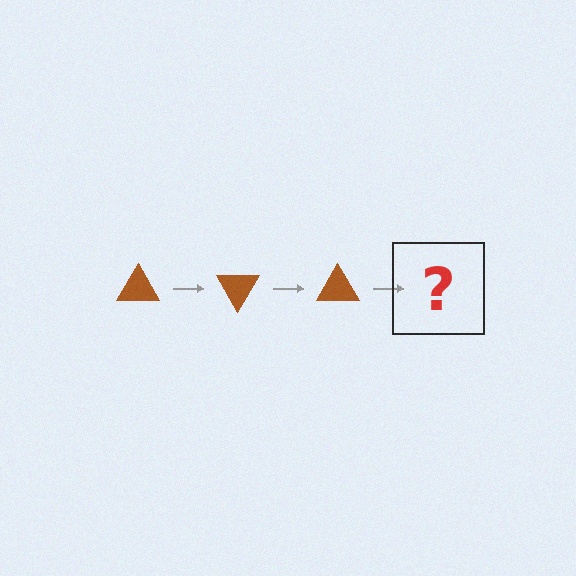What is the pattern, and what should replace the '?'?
The pattern is that the triangle rotates 60 degrees each step. The '?' should be a brown triangle rotated 180 degrees.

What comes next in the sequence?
The next element should be a brown triangle rotated 180 degrees.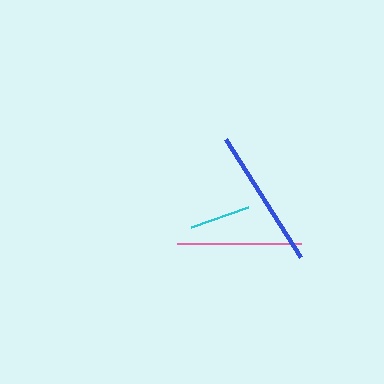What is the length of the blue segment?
The blue segment is approximately 140 pixels long.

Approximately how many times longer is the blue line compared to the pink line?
The blue line is approximately 1.1 times the length of the pink line.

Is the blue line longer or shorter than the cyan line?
The blue line is longer than the cyan line.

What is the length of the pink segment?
The pink segment is approximately 124 pixels long.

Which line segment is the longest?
The blue line is the longest at approximately 140 pixels.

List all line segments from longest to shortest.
From longest to shortest: blue, pink, cyan.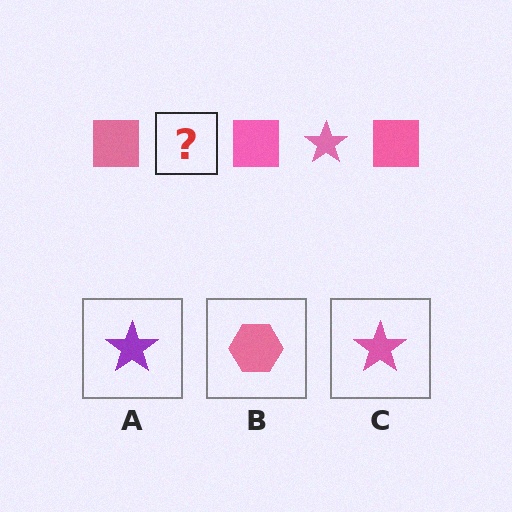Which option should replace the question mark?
Option C.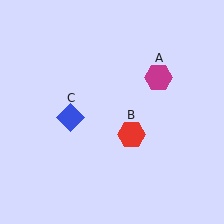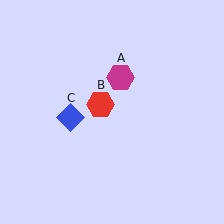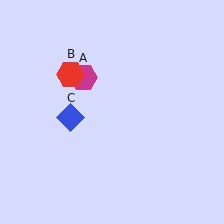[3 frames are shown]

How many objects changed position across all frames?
2 objects changed position: magenta hexagon (object A), red hexagon (object B).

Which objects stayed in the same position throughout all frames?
Blue diamond (object C) remained stationary.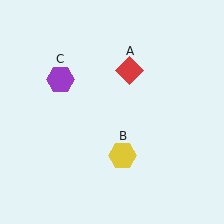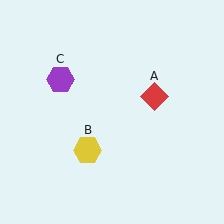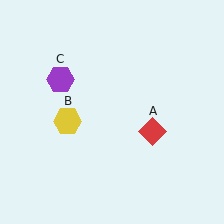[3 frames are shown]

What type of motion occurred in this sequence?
The red diamond (object A), yellow hexagon (object B) rotated clockwise around the center of the scene.